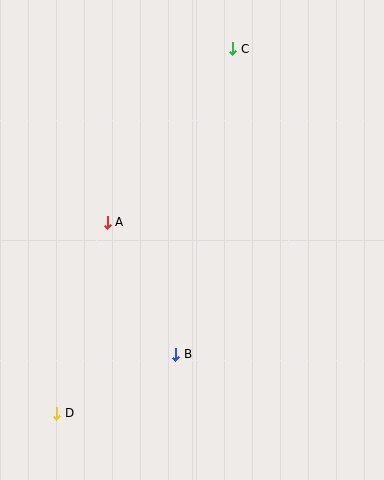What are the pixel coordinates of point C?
Point C is at (233, 49).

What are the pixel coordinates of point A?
Point A is at (107, 222).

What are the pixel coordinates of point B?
Point B is at (176, 354).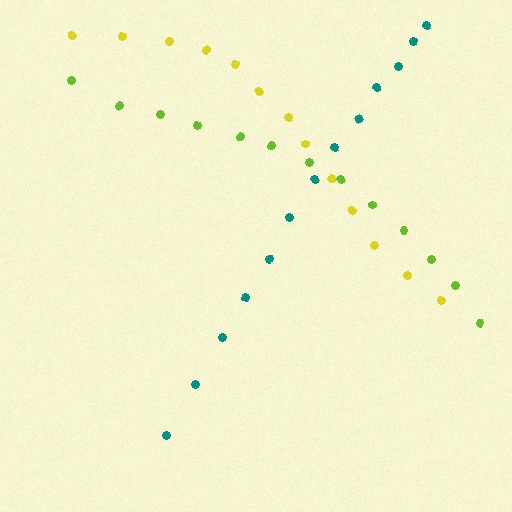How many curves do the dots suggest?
There are 3 distinct paths.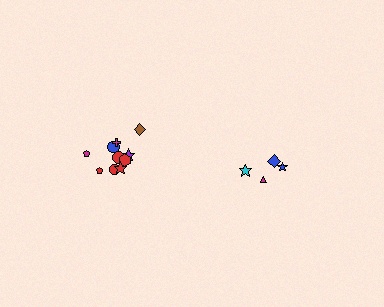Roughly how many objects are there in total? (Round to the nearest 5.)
Roughly 15 objects in total.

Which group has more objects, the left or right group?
The left group.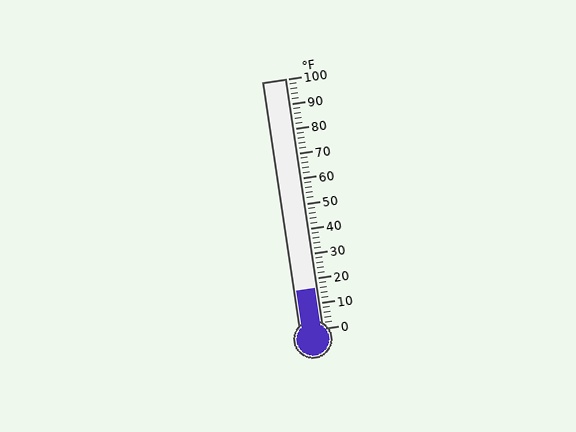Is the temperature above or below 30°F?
The temperature is below 30°F.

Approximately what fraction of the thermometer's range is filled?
The thermometer is filled to approximately 15% of its range.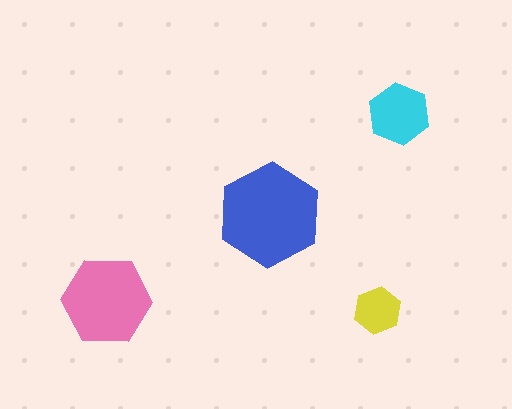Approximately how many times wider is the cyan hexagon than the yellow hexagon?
About 1.5 times wider.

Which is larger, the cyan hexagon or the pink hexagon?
The pink one.